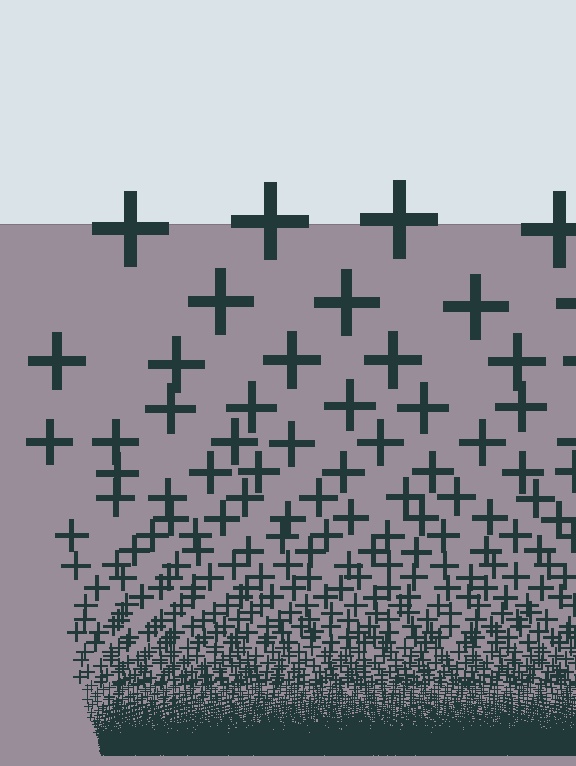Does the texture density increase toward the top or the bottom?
Density increases toward the bottom.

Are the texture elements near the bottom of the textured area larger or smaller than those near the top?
Smaller. The gradient is inverted — elements near the bottom are smaller and denser.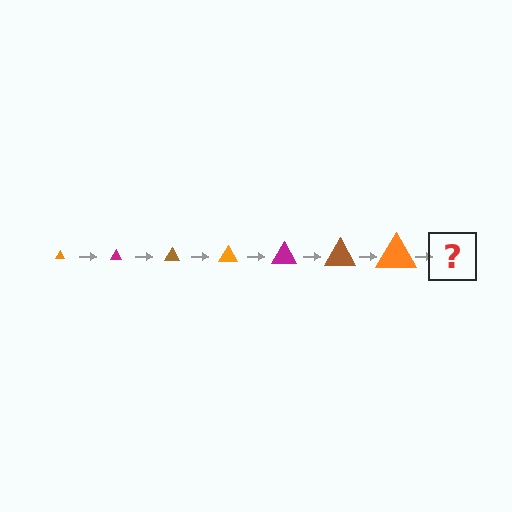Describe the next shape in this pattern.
It should be a magenta triangle, larger than the previous one.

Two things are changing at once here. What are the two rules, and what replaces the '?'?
The two rules are that the triangle grows larger each step and the color cycles through orange, magenta, and brown. The '?' should be a magenta triangle, larger than the previous one.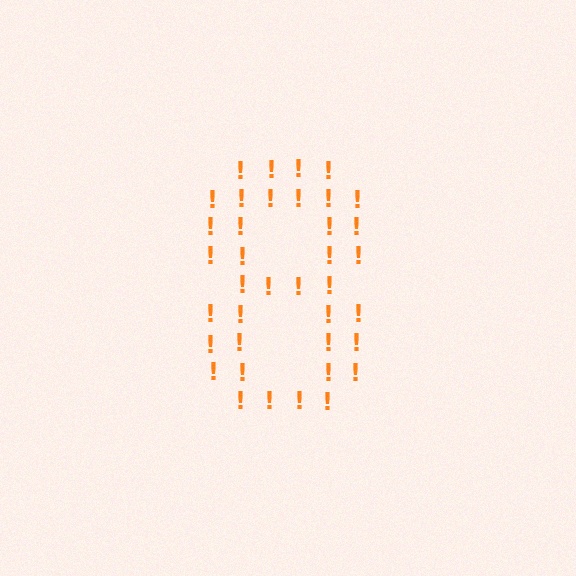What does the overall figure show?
The overall figure shows the digit 8.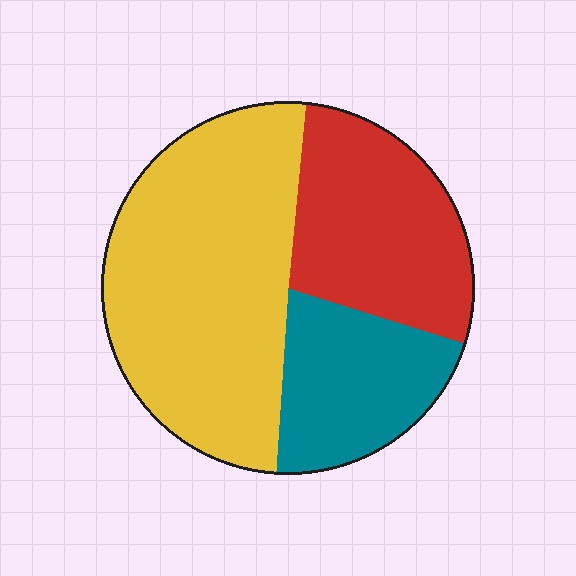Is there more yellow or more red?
Yellow.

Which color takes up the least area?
Teal, at roughly 20%.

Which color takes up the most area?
Yellow, at roughly 50%.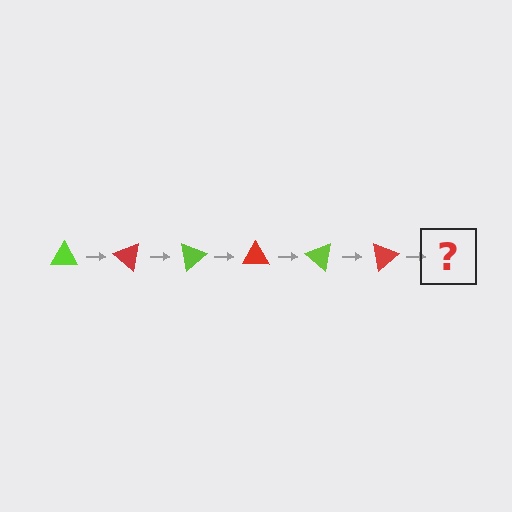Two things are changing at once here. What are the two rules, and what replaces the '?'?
The two rules are that it rotates 40 degrees each step and the color cycles through lime and red. The '?' should be a lime triangle, rotated 240 degrees from the start.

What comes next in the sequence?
The next element should be a lime triangle, rotated 240 degrees from the start.